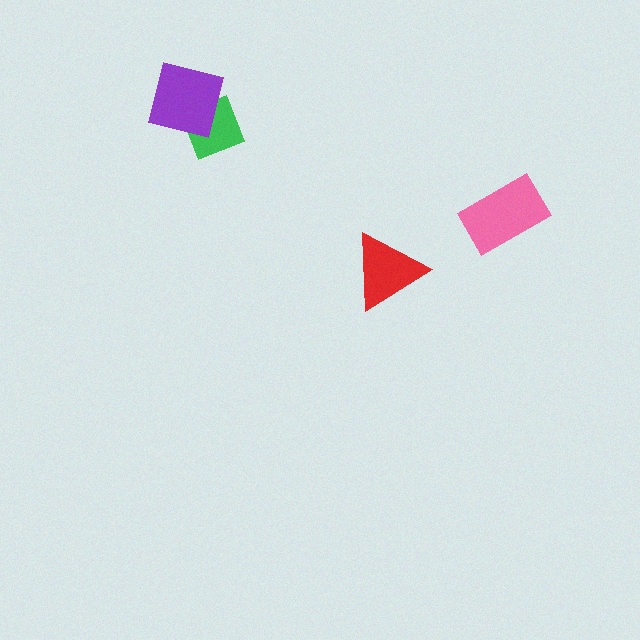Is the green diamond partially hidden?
Yes, it is partially covered by another shape.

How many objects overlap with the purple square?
1 object overlaps with the purple square.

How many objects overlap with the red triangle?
0 objects overlap with the red triangle.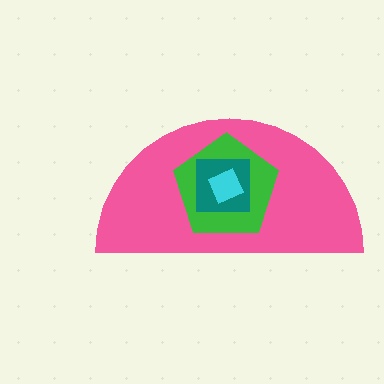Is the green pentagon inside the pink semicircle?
Yes.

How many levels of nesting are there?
4.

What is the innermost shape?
The cyan diamond.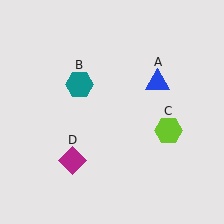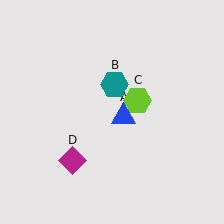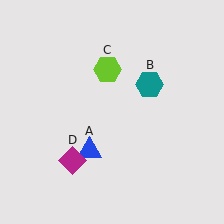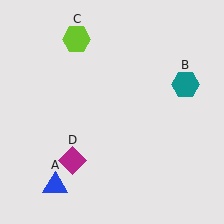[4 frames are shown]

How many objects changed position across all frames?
3 objects changed position: blue triangle (object A), teal hexagon (object B), lime hexagon (object C).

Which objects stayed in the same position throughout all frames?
Magenta diamond (object D) remained stationary.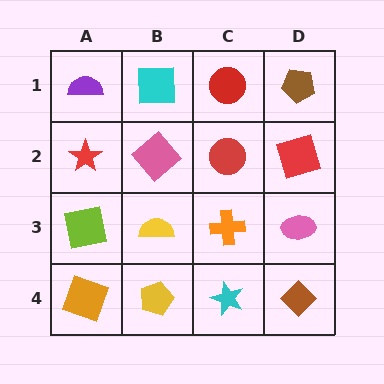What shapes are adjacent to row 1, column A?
A red star (row 2, column A), a cyan square (row 1, column B).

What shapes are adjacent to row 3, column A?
A red star (row 2, column A), an orange square (row 4, column A), a yellow semicircle (row 3, column B).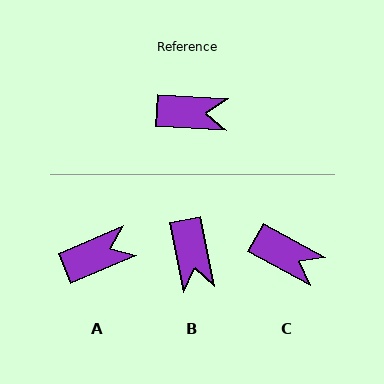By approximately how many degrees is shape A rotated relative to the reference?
Approximately 26 degrees counter-clockwise.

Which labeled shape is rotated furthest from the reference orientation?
B, about 75 degrees away.